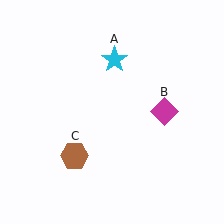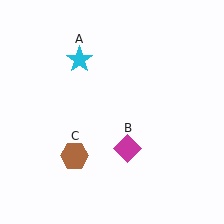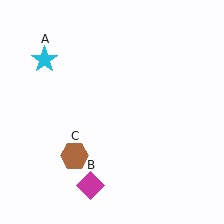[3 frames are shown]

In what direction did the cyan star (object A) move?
The cyan star (object A) moved left.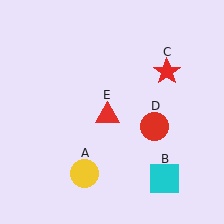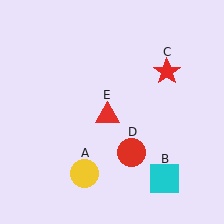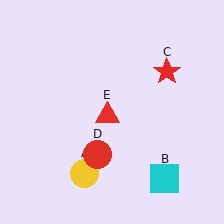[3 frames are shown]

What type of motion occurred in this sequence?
The red circle (object D) rotated clockwise around the center of the scene.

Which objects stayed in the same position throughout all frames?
Yellow circle (object A) and cyan square (object B) and red star (object C) and red triangle (object E) remained stationary.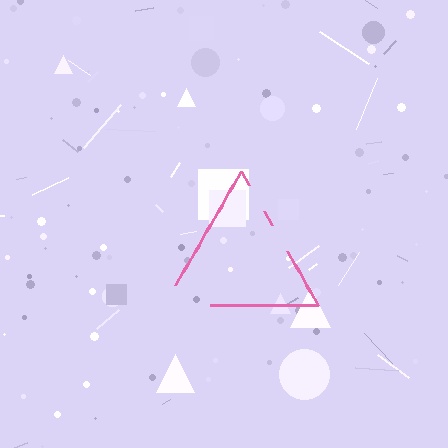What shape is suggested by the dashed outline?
The dashed outline suggests a triangle.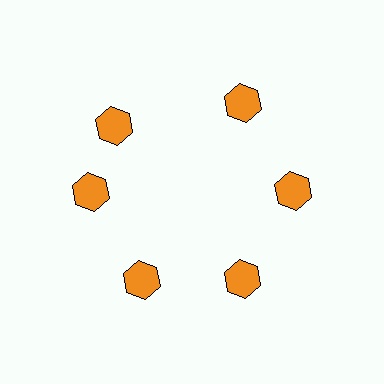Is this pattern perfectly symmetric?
No. The 6 orange hexagons are arranged in a ring, but one element near the 11 o'clock position is rotated out of alignment along the ring, breaking the 6-fold rotational symmetry.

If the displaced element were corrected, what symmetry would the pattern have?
It would have 6-fold rotational symmetry — the pattern would map onto itself every 60 degrees.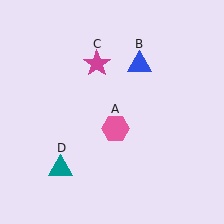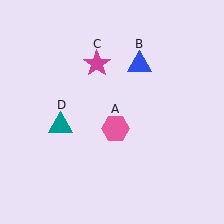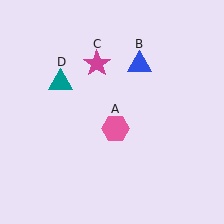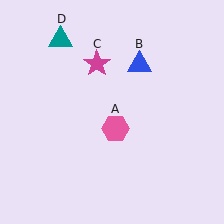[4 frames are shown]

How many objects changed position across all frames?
1 object changed position: teal triangle (object D).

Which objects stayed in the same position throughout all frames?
Pink hexagon (object A) and blue triangle (object B) and magenta star (object C) remained stationary.